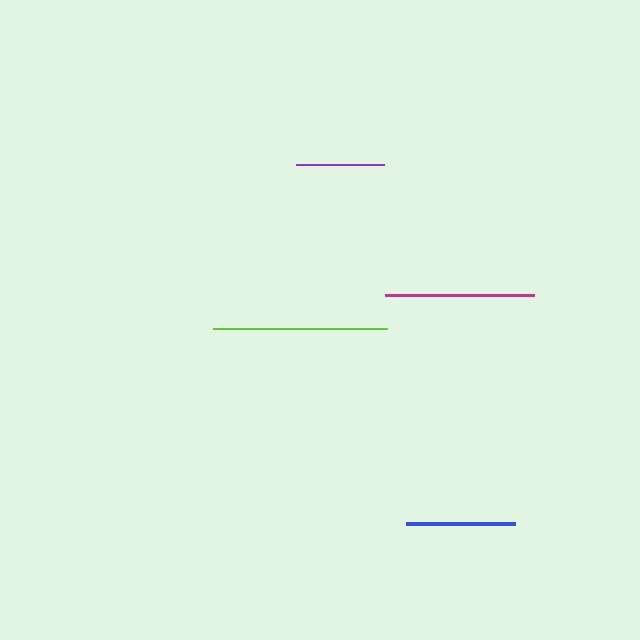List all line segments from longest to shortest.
From longest to shortest: lime, magenta, blue, purple.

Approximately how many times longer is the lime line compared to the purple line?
The lime line is approximately 2.0 times the length of the purple line.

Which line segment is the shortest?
The purple line is the shortest at approximately 88 pixels.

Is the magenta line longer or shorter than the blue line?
The magenta line is longer than the blue line.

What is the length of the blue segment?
The blue segment is approximately 109 pixels long.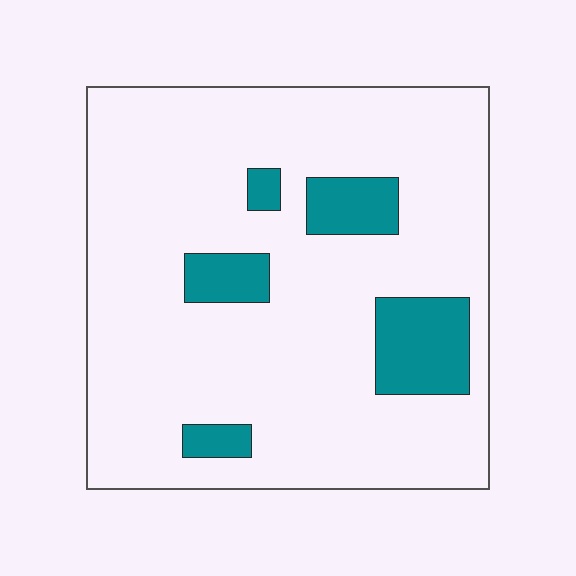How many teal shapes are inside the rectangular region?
5.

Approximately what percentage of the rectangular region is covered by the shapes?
Approximately 15%.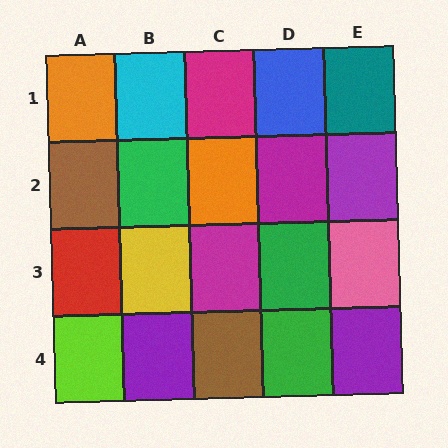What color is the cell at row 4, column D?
Green.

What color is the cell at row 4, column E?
Purple.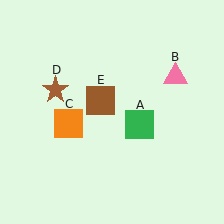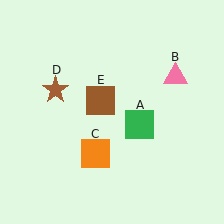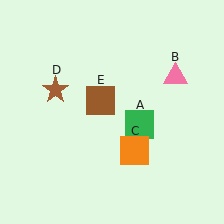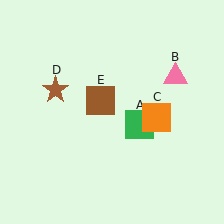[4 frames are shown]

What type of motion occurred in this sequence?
The orange square (object C) rotated counterclockwise around the center of the scene.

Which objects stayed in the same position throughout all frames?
Green square (object A) and pink triangle (object B) and brown star (object D) and brown square (object E) remained stationary.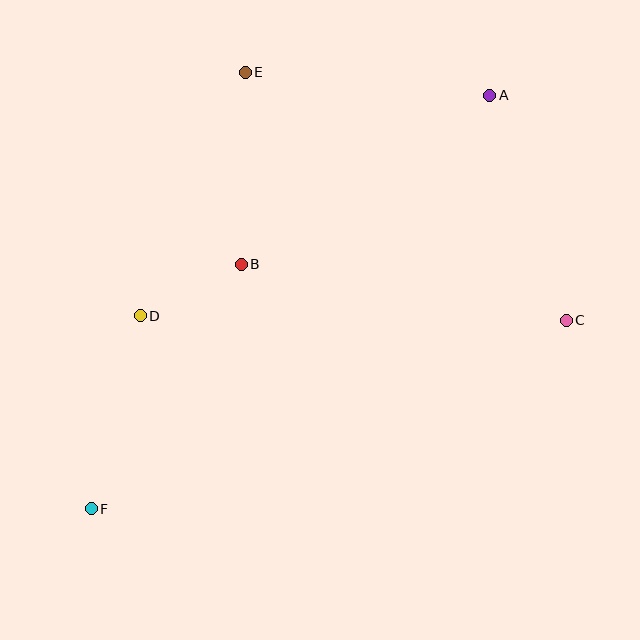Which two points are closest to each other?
Points B and D are closest to each other.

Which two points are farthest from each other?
Points A and F are farthest from each other.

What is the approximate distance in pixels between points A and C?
The distance between A and C is approximately 238 pixels.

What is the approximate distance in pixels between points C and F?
The distance between C and F is approximately 511 pixels.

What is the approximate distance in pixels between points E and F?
The distance between E and F is approximately 462 pixels.